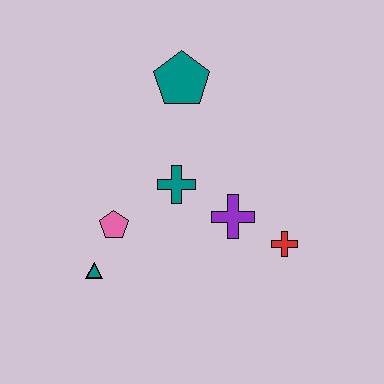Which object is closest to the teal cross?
The purple cross is closest to the teal cross.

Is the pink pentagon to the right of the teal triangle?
Yes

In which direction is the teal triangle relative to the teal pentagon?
The teal triangle is below the teal pentagon.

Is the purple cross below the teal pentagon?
Yes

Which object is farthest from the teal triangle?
The teal pentagon is farthest from the teal triangle.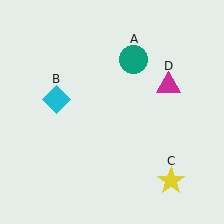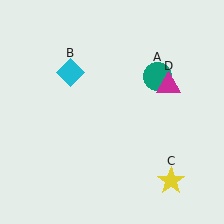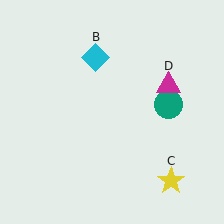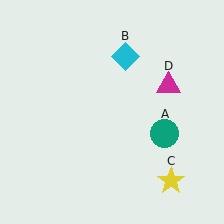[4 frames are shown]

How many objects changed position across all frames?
2 objects changed position: teal circle (object A), cyan diamond (object B).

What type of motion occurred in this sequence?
The teal circle (object A), cyan diamond (object B) rotated clockwise around the center of the scene.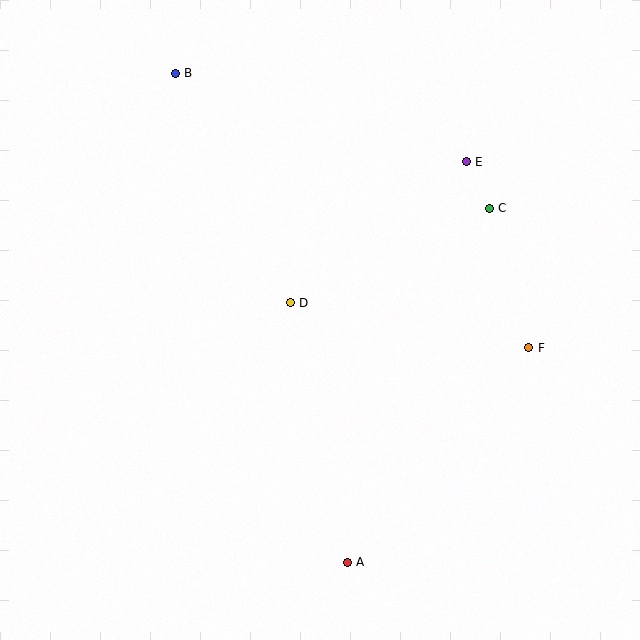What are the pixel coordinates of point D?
Point D is at (290, 303).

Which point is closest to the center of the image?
Point D at (290, 303) is closest to the center.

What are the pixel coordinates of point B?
Point B is at (175, 73).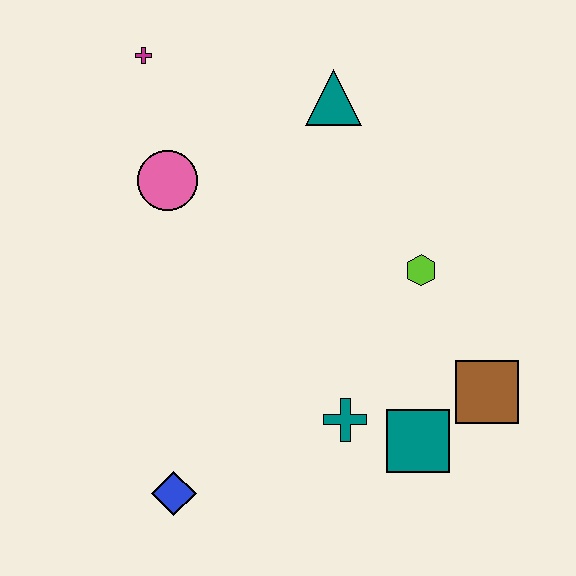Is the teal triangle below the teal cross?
No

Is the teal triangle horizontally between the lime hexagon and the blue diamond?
Yes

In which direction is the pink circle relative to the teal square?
The pink circle is above the teal square.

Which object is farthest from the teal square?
The magenta cross is farthest from the teal square.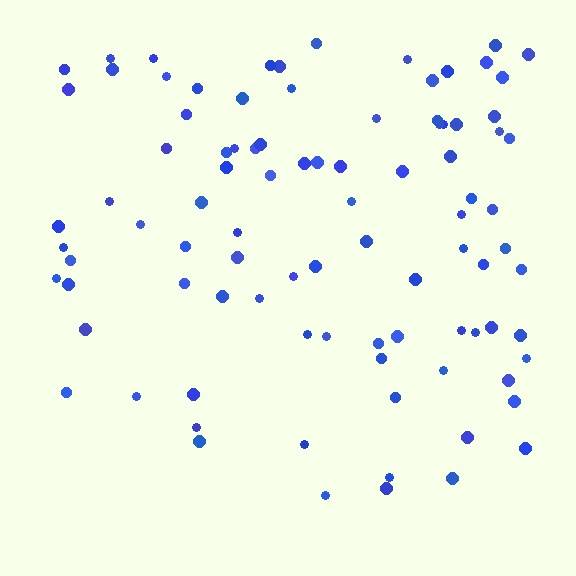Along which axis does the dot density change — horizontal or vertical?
Vertical.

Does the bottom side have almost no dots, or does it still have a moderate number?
Still a moderate number, just noticeably fewer than the top.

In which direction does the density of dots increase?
From bottom to top, with the top side densest.